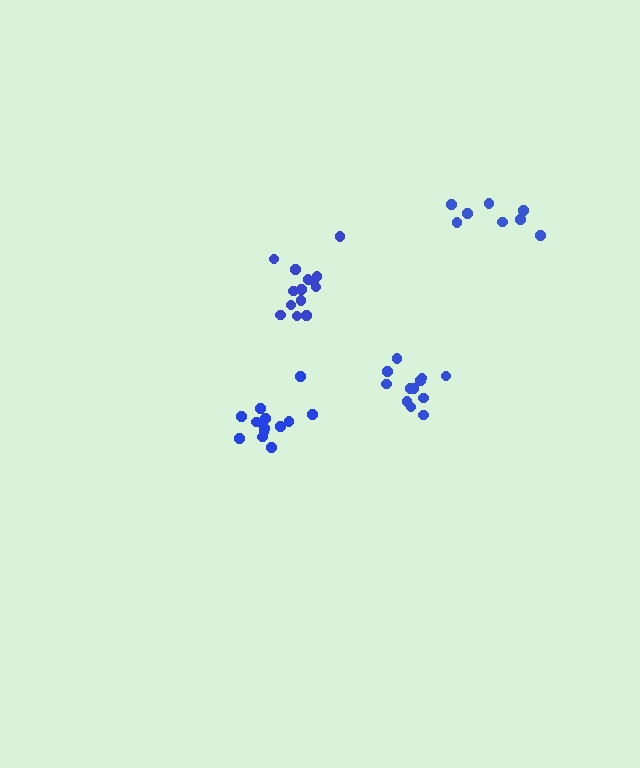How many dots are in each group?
Group 1: 12 dots, Group 2: 13 dots, Group 3: 14 dots, Group 4: 8 dots (47 total).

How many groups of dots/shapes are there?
There are 4 groups.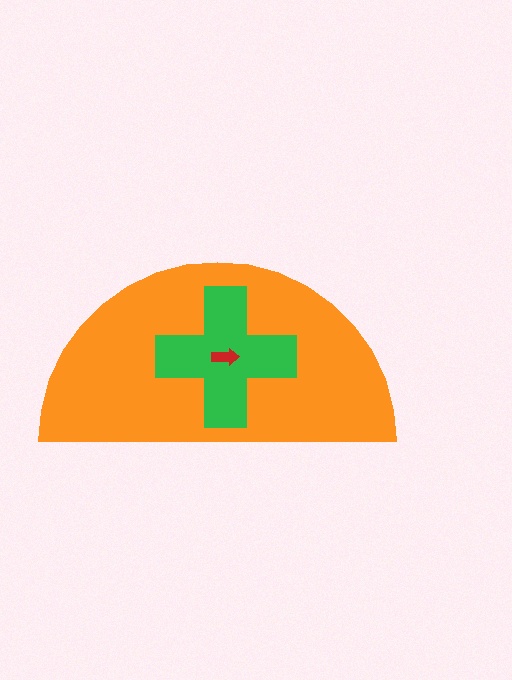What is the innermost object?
The red arrow.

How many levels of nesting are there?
3.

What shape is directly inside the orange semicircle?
The green cross.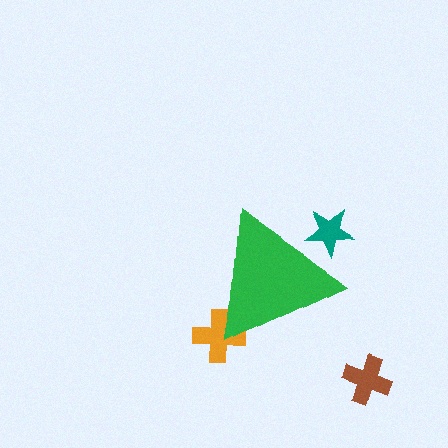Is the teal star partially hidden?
Yes, the teal star is partially hidden behind the green triangle.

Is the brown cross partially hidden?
No, the brown cross is fully visible.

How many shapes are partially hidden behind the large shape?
2 shapes are partially hidden.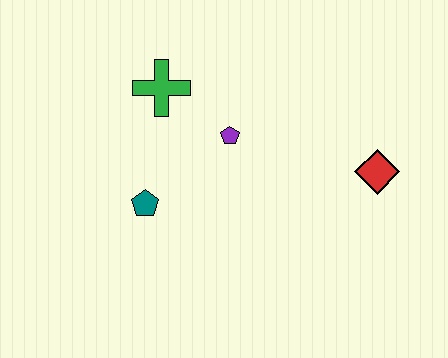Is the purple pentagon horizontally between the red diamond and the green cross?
Yes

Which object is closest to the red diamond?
The purple pentagon is closest to the red diamond.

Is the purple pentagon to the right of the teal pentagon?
Yes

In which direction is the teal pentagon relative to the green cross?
The teal pentagon is below the green cross.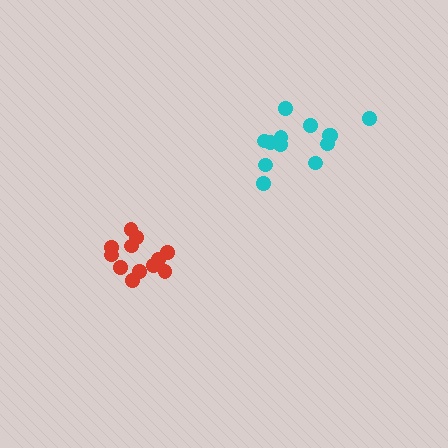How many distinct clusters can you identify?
There are 2 distinct clusters.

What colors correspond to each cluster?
The clusters are colored: red, cyan.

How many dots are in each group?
Group 1: 12 dots, Group 2: 13 dots (25 total).